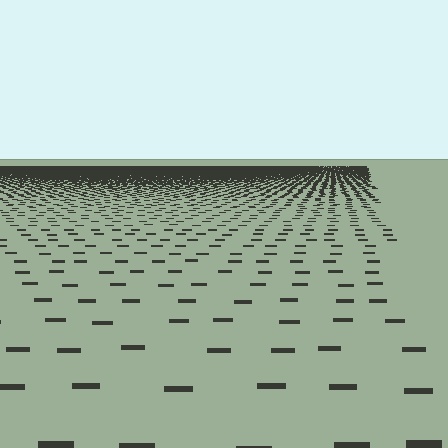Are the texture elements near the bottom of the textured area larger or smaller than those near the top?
Larger. Near the bottom, elements are closer to the viewer and appear at a bigger on-screen size.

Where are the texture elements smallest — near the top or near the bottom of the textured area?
Near the top.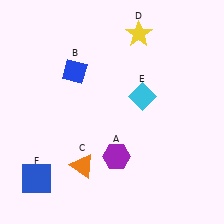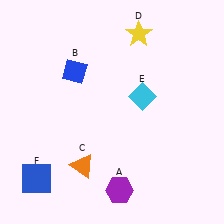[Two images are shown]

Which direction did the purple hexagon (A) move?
The purple hexagon (A) moved down.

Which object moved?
The purple hexagon (A) moved down.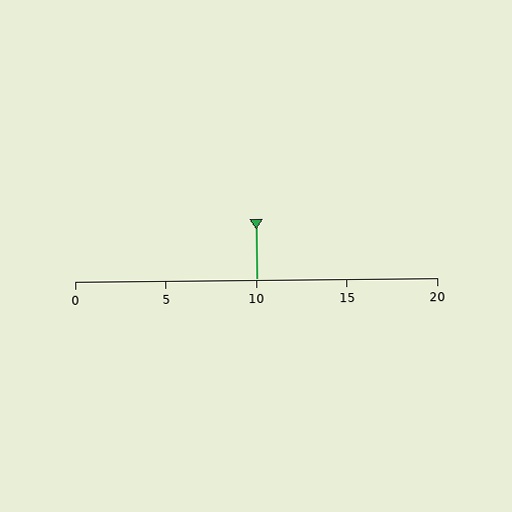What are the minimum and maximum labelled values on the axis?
The axis runs from 0 to 20.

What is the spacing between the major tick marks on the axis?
The major ticks are spaced 5 apart.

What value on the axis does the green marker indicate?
The marker indicates approximately 10.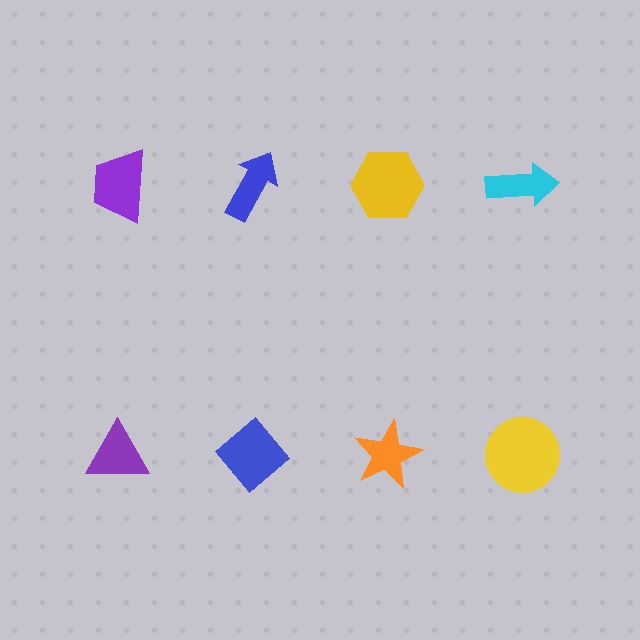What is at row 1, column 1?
A purple trapezoid.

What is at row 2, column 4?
A yellow circle.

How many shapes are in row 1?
4 shapes.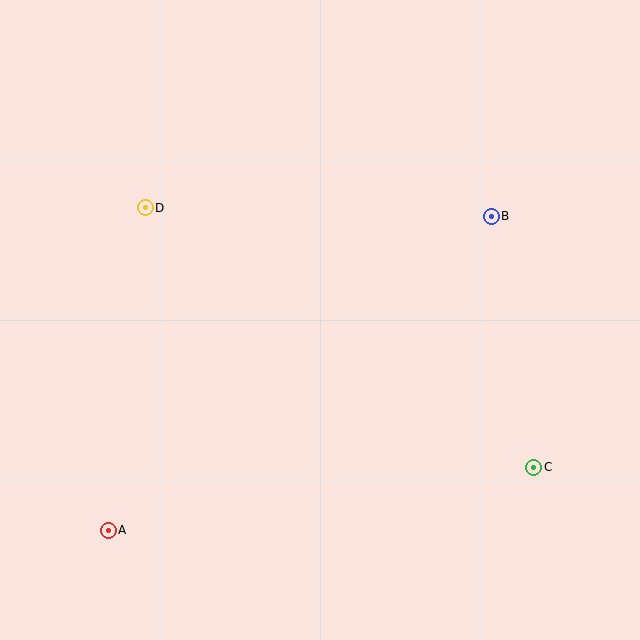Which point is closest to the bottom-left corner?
Point A is closest to the bottom-left corner.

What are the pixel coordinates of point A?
Point A is at (108, 530).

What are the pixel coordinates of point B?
Point B is at (491, 216).